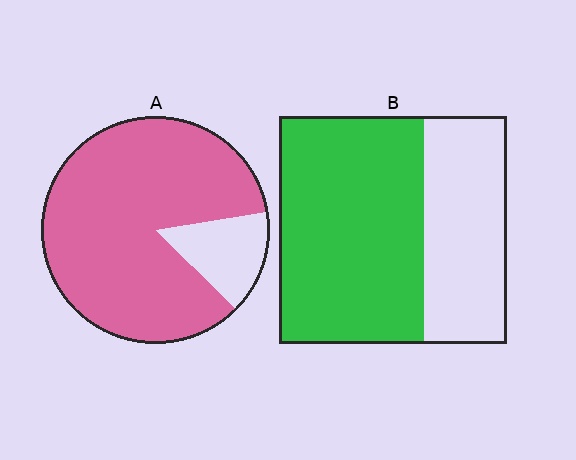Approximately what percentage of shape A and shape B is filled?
A is approximately 85% and B is approximately 65%.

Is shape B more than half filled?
Yes.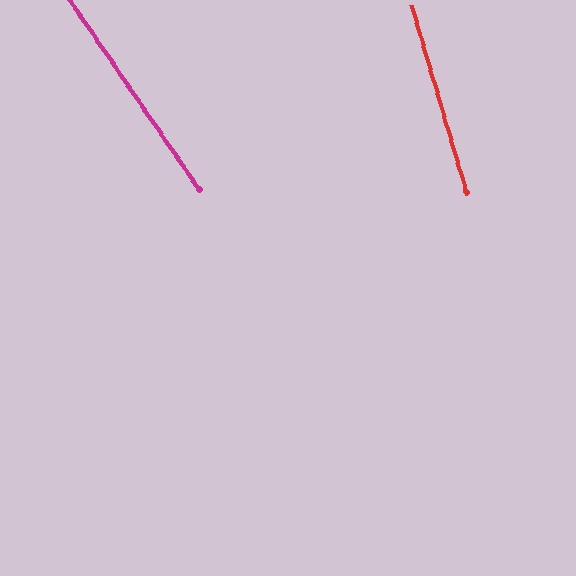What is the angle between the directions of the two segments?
Approximately 18 degrees.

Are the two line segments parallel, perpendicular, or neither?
Neither parallel nor perpendicular — they differ by about 18°.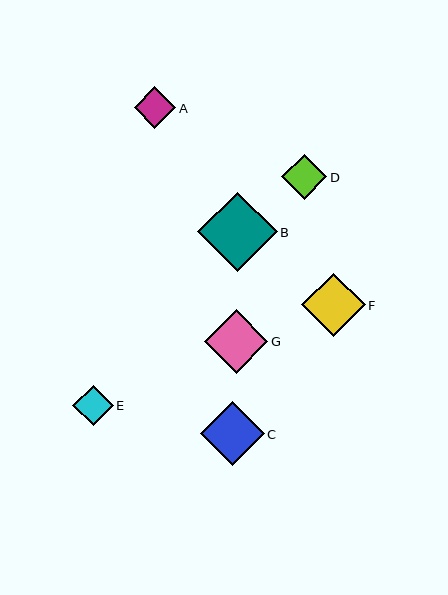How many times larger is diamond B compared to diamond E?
Diamond B is approximately 2.0 times the size of diamond E.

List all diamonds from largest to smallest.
From largest to smallest: B, C, F, G, D, A, E.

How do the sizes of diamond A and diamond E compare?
Diamond A and diamond E are approximately the same size.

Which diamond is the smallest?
Diamond E is the smallest with a size of approximately 40 pixels.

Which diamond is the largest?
Diamond B is the largest with a size of approximately 79 pixels.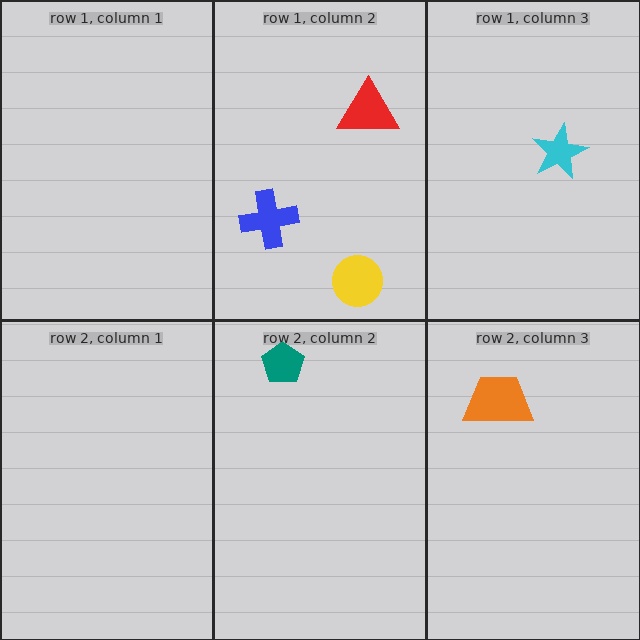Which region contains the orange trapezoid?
The row 2, column 3 region.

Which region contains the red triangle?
The row 1, column 2 region.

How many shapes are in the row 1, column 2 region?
3.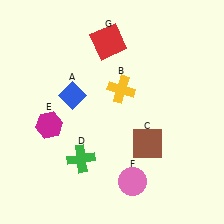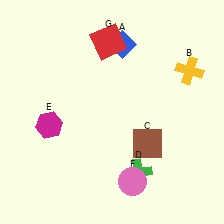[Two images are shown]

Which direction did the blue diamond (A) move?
The blue diamond (A) moved up.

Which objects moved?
The objects that moved are: the blue diamond (A), the yellow cross (B), the green cross (D).